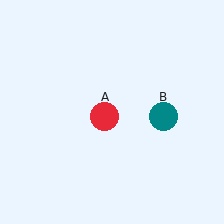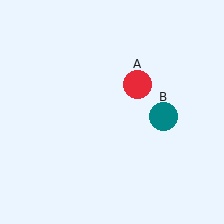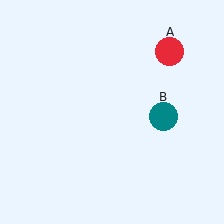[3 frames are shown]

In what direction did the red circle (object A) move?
The red circle (object A) moved up and to the right.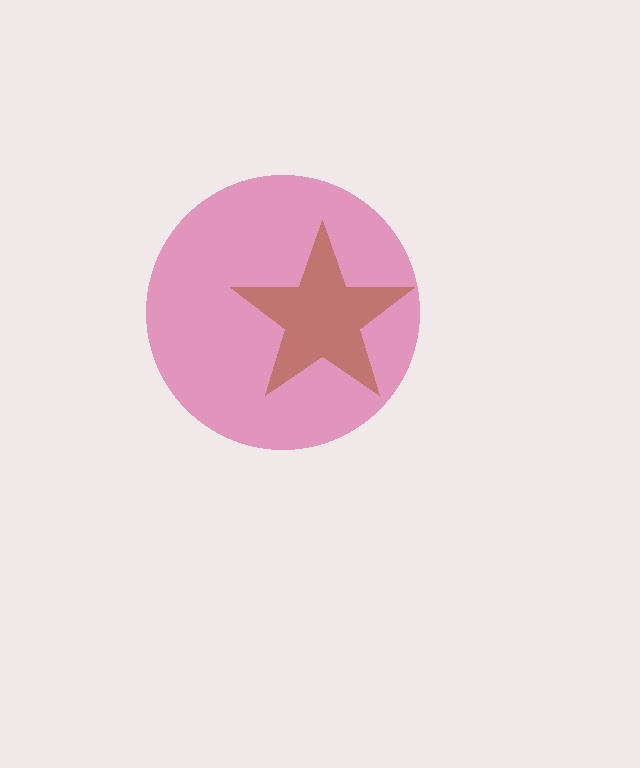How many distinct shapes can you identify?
There are 2 distinct shapes: a pink circle, a brown star.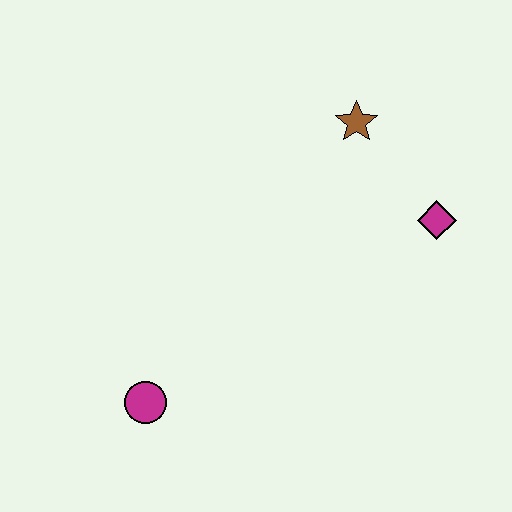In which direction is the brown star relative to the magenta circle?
The brown star is above the magenta circle.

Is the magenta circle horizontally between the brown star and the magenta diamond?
No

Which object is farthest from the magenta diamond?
The magenta circle is farthest from the magenta diamond.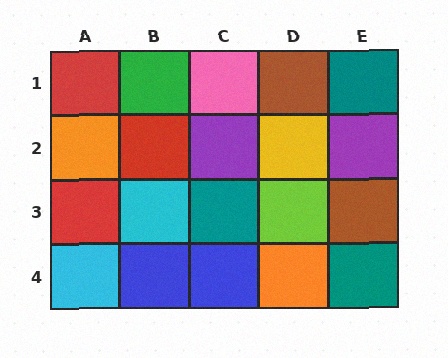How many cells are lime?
1 cell is lime.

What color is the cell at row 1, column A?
Red.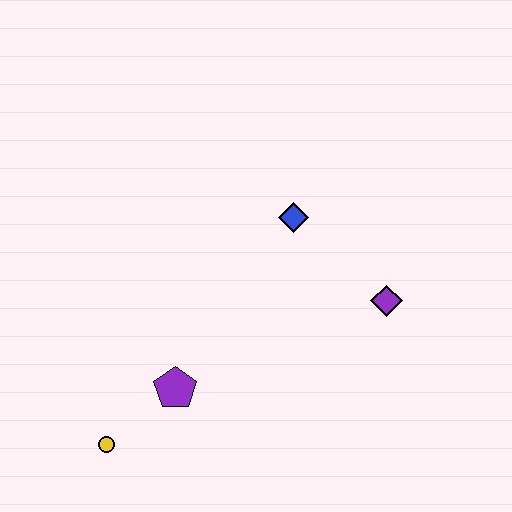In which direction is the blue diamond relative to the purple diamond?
The blue diamond is to the left of the purple diamond.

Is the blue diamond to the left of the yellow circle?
No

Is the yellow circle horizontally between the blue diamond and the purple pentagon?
No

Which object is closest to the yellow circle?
The purple pentagon is closest to the yellow circle.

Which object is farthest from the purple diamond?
The yellow circle is farthest from the purple diamond.